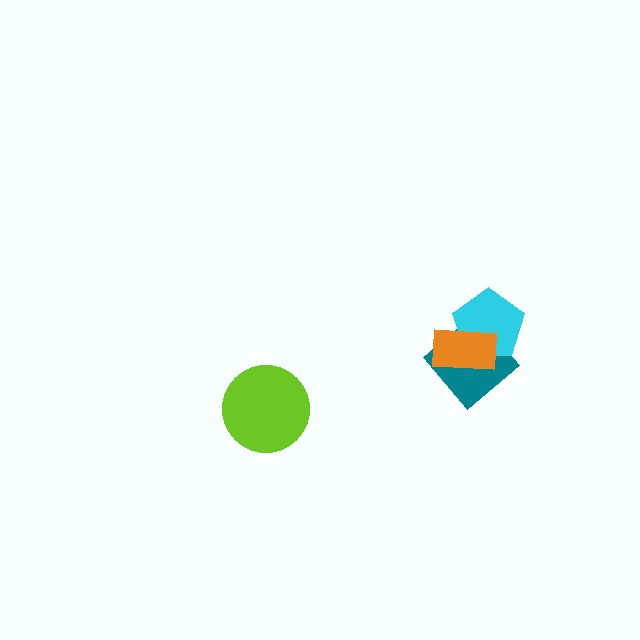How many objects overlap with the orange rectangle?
2 objects overlap with the orange rectangle.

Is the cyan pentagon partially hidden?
Yes, it is partially covered by another shape.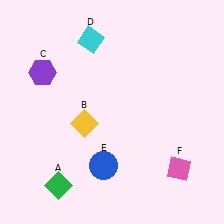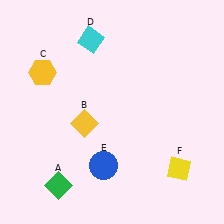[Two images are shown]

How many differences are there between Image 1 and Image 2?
There are 2 differences between the two images.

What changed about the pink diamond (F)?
In Image 1, F is pink. In Image 2, it changed to yellow.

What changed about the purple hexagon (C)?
In Image 1, C is purple. In Image 2, it changed to yellow.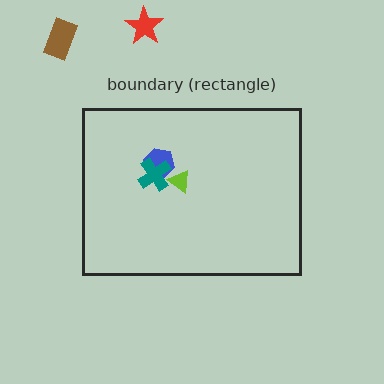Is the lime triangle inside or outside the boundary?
Inside.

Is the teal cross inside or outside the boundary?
Inside.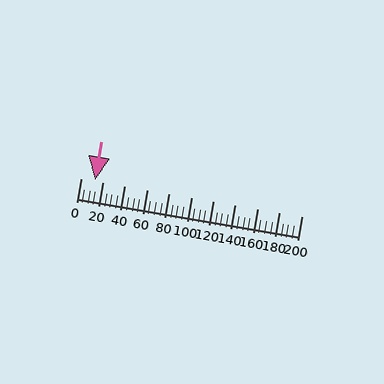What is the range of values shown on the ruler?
The ruler shows values from 0 to 200.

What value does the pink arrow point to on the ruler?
The pink arrow points to approximately 13.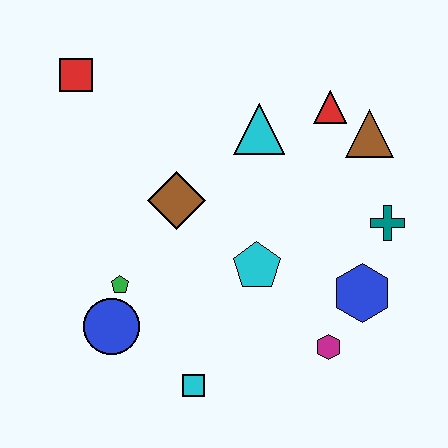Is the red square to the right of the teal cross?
No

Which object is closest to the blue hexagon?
The magenta hexagon is closest to the blue hexagon.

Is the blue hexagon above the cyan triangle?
No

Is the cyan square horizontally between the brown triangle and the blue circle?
Yes